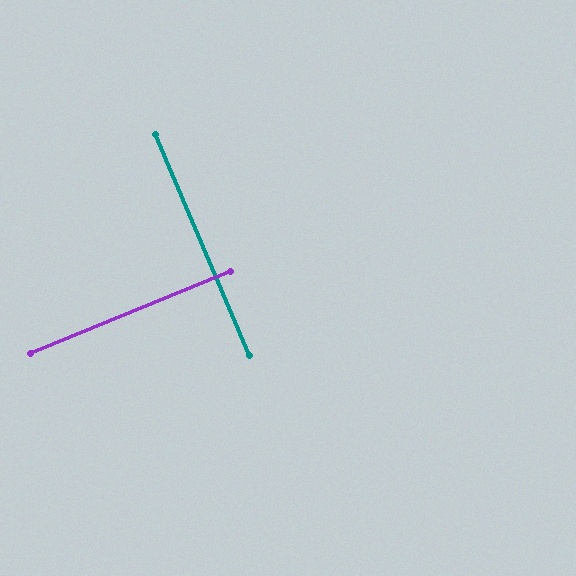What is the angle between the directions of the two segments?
Approximately 89 degrees.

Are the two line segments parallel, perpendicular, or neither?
Perpendicular — they meet at approximately 89°.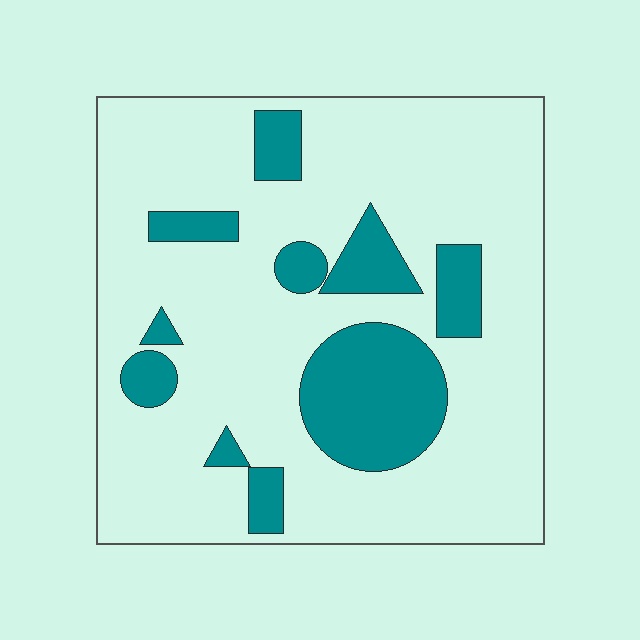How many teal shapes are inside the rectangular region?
10.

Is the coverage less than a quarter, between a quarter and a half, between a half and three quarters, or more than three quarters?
Less than a quarter.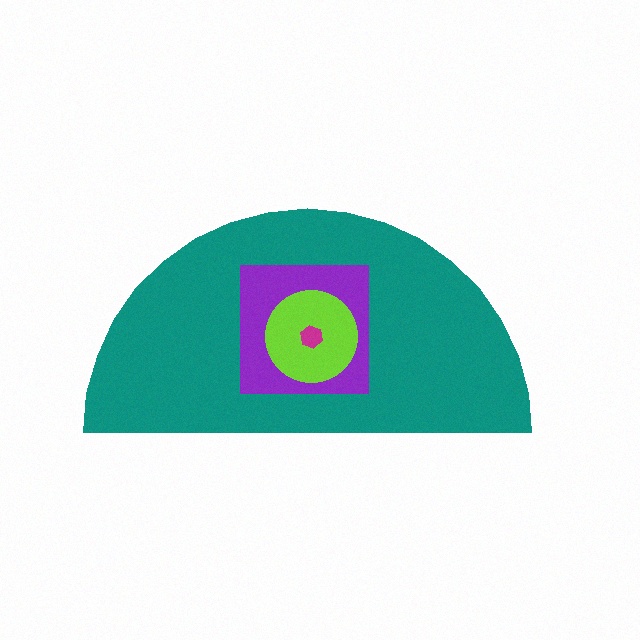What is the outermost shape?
The teal semicircle.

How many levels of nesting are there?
4.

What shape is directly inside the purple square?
The lime circle.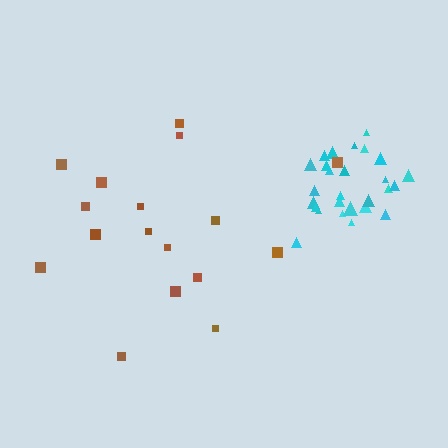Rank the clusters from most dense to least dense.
cyan, brown.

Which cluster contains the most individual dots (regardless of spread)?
Cyan (27).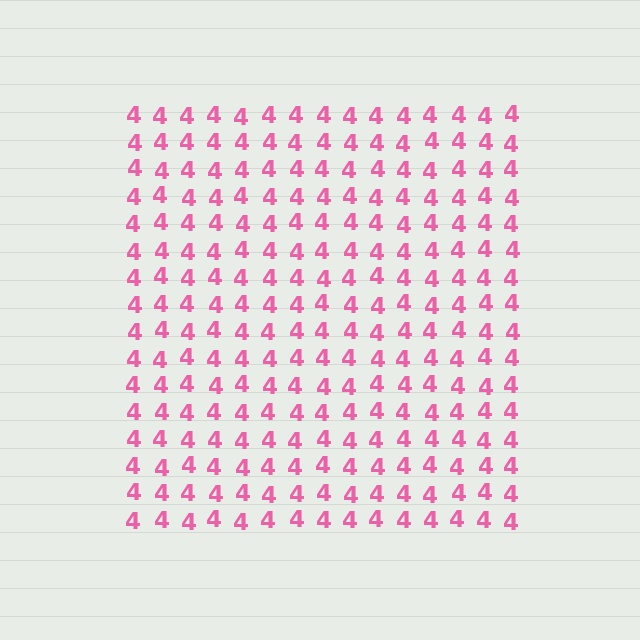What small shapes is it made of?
It is made of small digit 4's.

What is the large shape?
The large shape is a square.